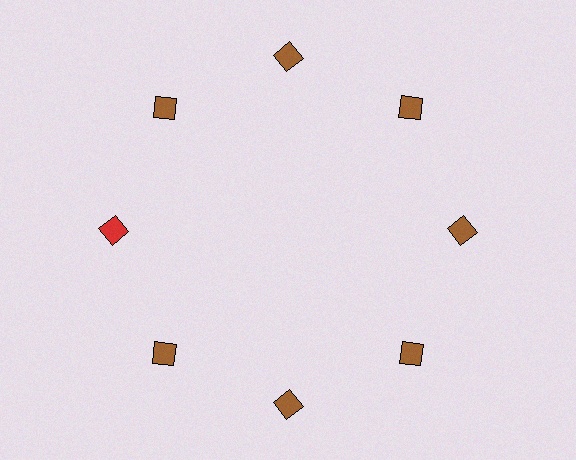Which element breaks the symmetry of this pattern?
The red square at roughly the 9 o'clock position breaks the symmetry. All other shapes are brown squares.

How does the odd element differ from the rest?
It has a different color: red instead of brown.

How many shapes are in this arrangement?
There are 8 shapes arranged in a ring pattern.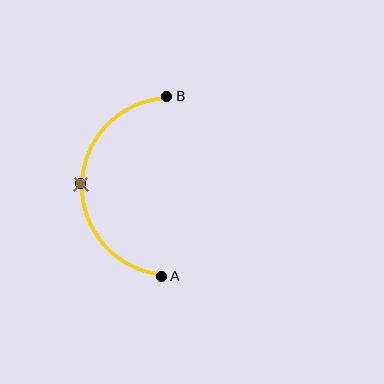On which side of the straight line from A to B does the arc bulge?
The arc bulges to the left of the straight line connecting A and B.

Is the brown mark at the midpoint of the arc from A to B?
Yes. The brown mark lies on the arc at equal arc-length from both A and B — it is the arc midpoint.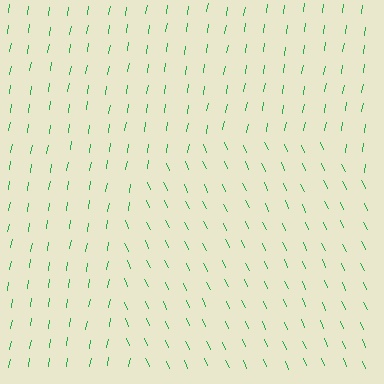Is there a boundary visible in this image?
Yes, there is a texture boundary formed by a change in line orientation.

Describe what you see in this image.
The image is filled with small green line segments. A circle region in the image has lines oriented differently from the surrounding lines, creating a visible texture boundary.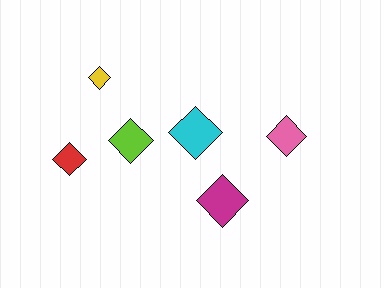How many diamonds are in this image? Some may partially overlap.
There are 6 diamonds.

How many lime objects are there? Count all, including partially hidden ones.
There is 1 lime object.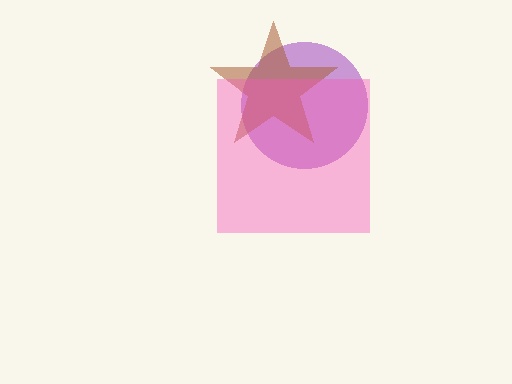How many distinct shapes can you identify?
There are 3 distinct shapes: a purple circle, a brown star, a pink square.